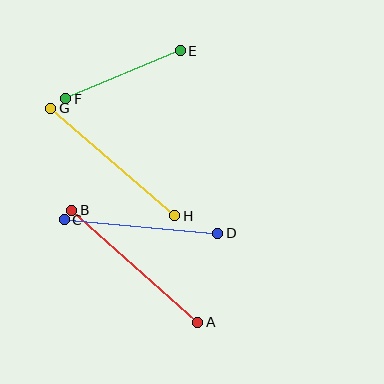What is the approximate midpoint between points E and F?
The midpoint is at approximately (123, 75) pixels.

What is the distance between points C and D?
The distance is approximately 155 pixels.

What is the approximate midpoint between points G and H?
The midpoint is at approximately (113, 162) pixels.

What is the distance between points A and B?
The distance is approximately 169 pixels.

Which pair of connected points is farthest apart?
Points A and B are farthest apart.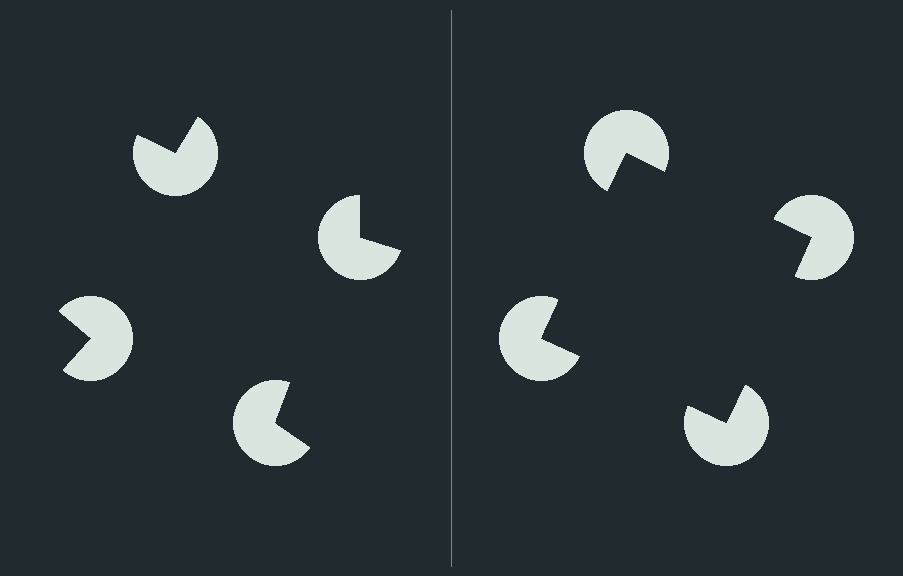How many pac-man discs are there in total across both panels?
8 — 4 on each side.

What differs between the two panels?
The pac-man discs are positioned identically on both sides; only the wedge orientations differ. On the right they align to a square; on the left they are misaligned.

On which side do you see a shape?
An illusory square appears on the right side. On the left side the wedge cuts are rotated, so no coherent shape forms.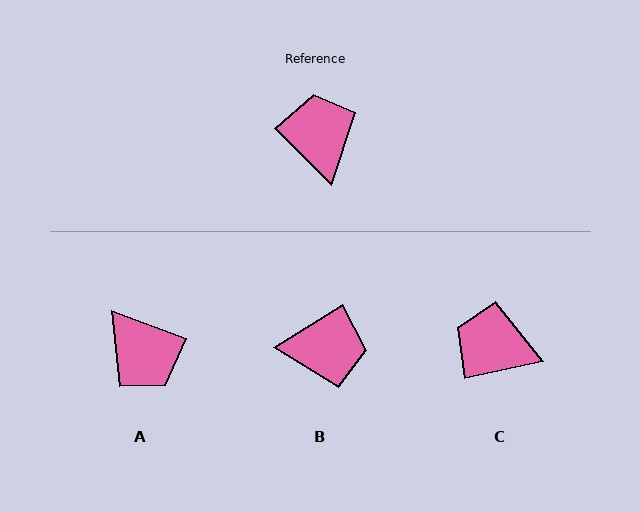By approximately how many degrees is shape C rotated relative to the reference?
Approximately 57 degrees counter-clockwise.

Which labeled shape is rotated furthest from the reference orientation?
A, about 156 degrees away.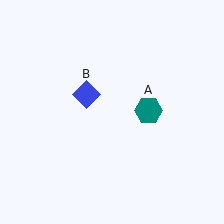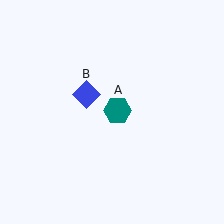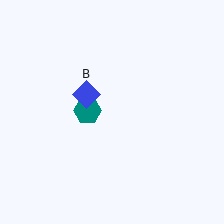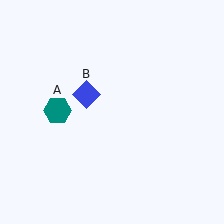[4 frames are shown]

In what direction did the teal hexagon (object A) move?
The teal hexagon (object A) moved left.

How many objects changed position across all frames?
1 object changed position: teal hexagon (object A).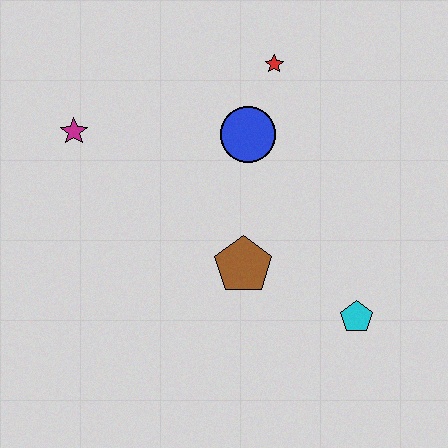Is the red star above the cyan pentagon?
Yes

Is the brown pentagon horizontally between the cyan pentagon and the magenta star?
Yes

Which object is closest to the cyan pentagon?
The brown pentagon is closest to the cyan pentagon.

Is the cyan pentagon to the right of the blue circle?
Yes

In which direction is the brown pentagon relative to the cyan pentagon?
The brown pentagon is to the left of the cyan pentagon.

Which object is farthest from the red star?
The cyan pentagon is farthest from the red star.